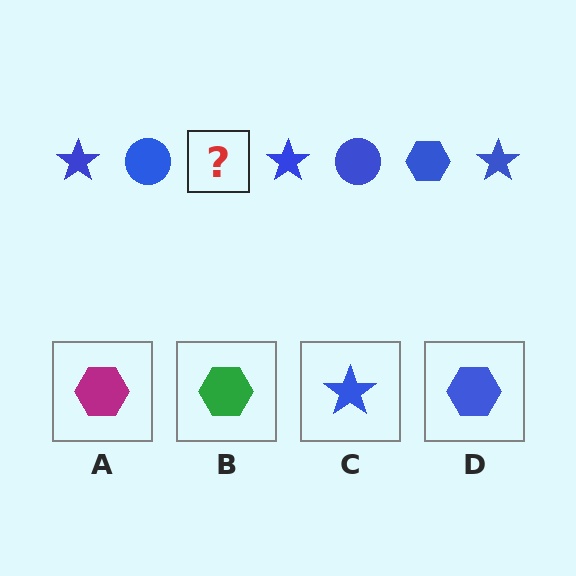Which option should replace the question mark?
Option D.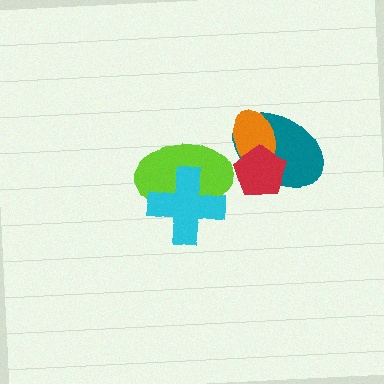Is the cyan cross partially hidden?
No, no other shape covers it.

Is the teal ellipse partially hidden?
Yes, it is partially covered by another shape.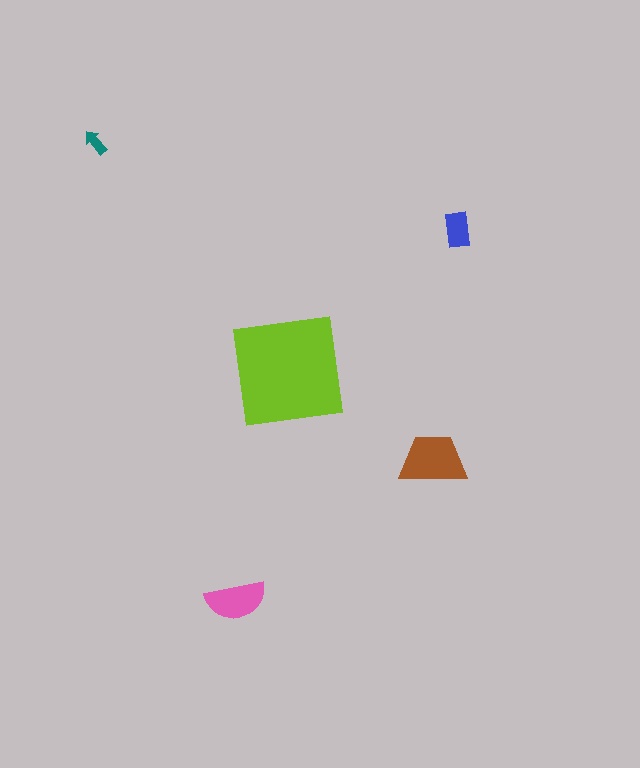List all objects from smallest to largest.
The teal arrow, the blue rectangle, the pink semicircle, the brown trapezoid, the lime square.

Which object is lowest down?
The pink semicircle is bottommost.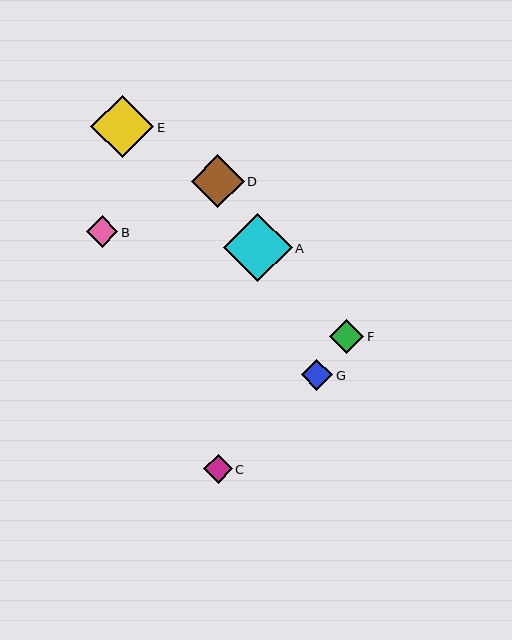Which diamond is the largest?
Diamond A is the largest with a size of approximately 69 pixels.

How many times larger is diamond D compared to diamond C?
Diamond D is approximately 1.8 times the size of diamond C.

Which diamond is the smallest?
Diamond C is the smallest with a size of approximately 29 pixels.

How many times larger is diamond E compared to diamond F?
Diamond E is approximately 1.8 times the size of diamond F.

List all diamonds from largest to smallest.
From largest to smallest: A, E, D, F, G, B, C.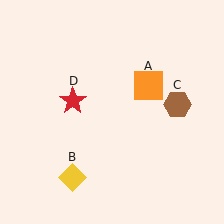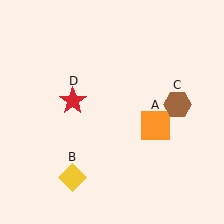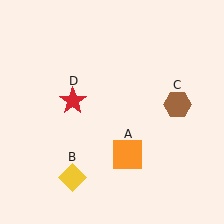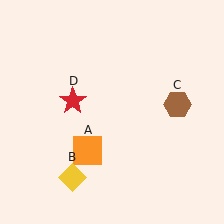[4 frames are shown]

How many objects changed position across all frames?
1 object changed position: orange square (object A).